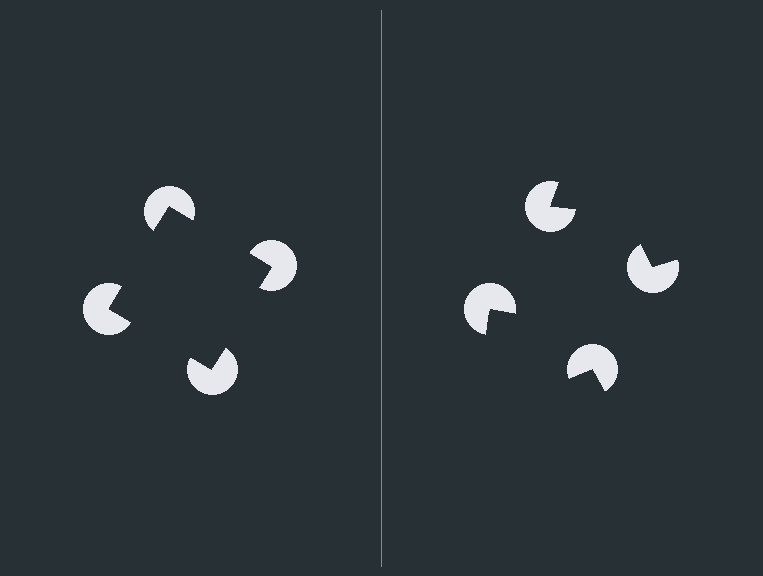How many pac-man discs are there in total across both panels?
8 — 4 on each side.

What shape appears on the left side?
An illusory square.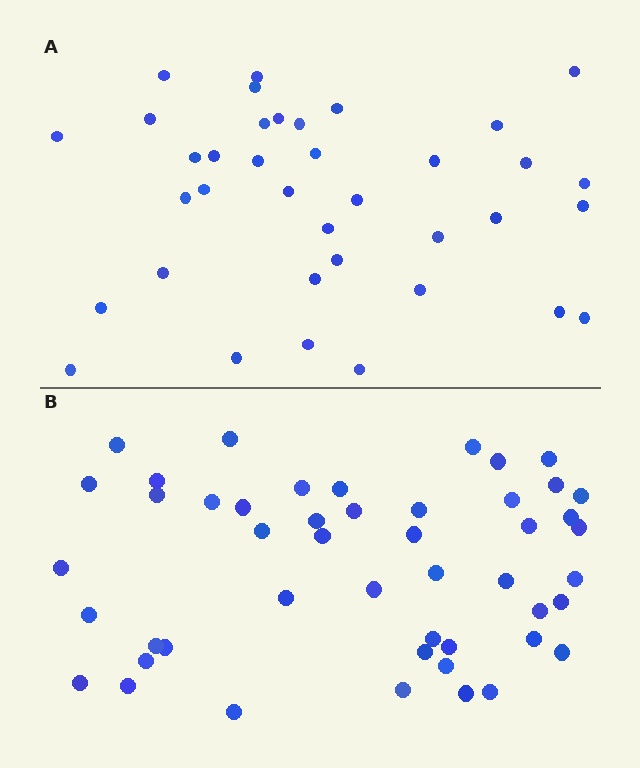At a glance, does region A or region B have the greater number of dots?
Region B (the bottom region) has more dots.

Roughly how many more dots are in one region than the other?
Region B has roughly 12 or so more dots than region A.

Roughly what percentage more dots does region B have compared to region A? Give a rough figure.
About 30% more.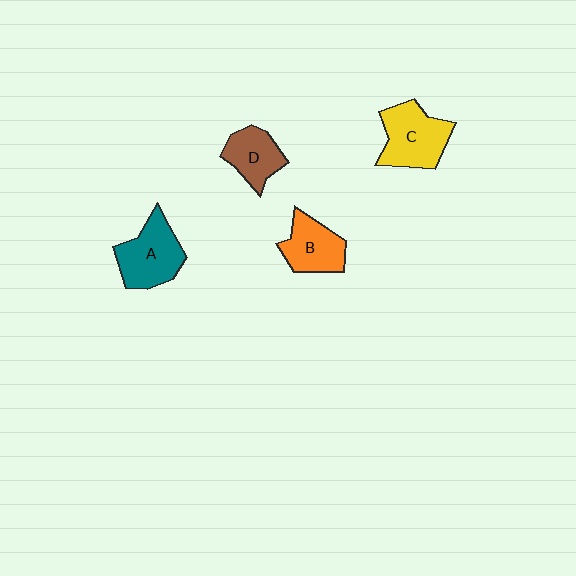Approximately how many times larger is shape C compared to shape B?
Approximately 1.3 times.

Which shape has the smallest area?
Shape D (brown).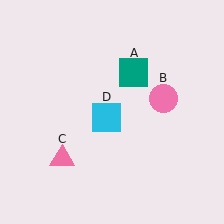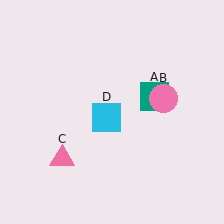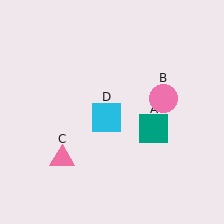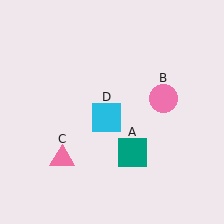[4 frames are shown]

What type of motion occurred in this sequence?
The teal square (object A) rotated clockwise around the center of the scene.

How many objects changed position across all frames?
1 object changed position: teal square (object A).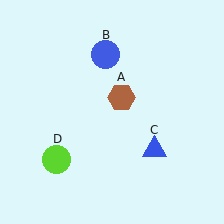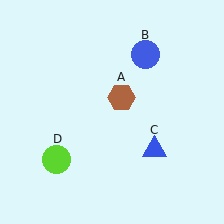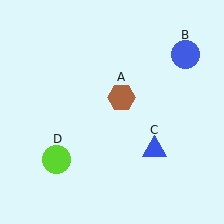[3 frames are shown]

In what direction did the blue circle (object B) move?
The blue circle (object B) moved right.